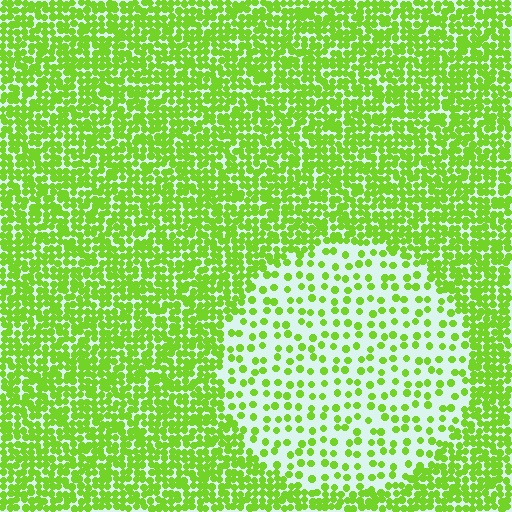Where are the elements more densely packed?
The elements are more densely packed outside the circle boundary.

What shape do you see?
I see a circle.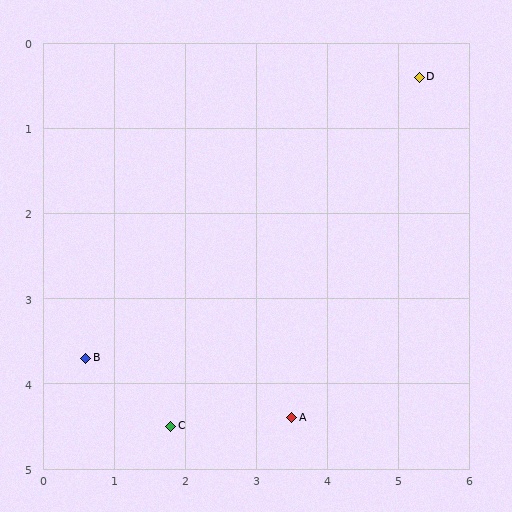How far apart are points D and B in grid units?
Points D and B are about 5.7 grid units apart.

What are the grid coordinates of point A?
Point A is at approximately (3.5, 4.4).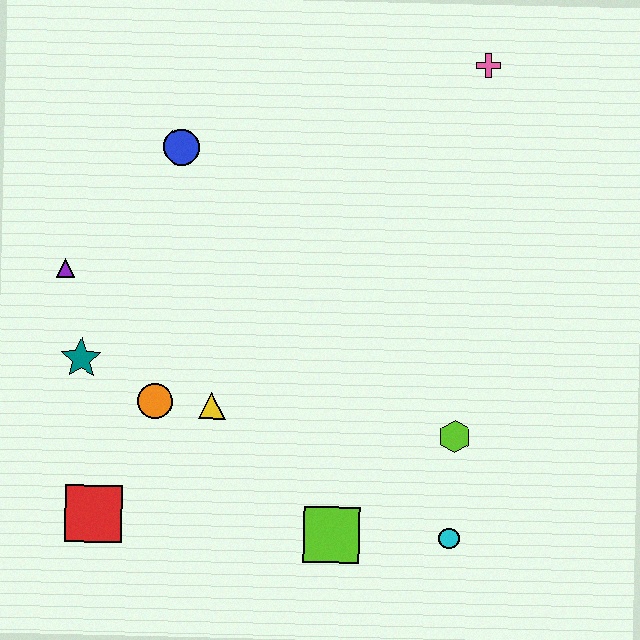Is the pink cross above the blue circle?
Yes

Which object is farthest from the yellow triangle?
The pink cross is farthest from the yellow triangle.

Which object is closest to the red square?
The orange circle is closest to the red square.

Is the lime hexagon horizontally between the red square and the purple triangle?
No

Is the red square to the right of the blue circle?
No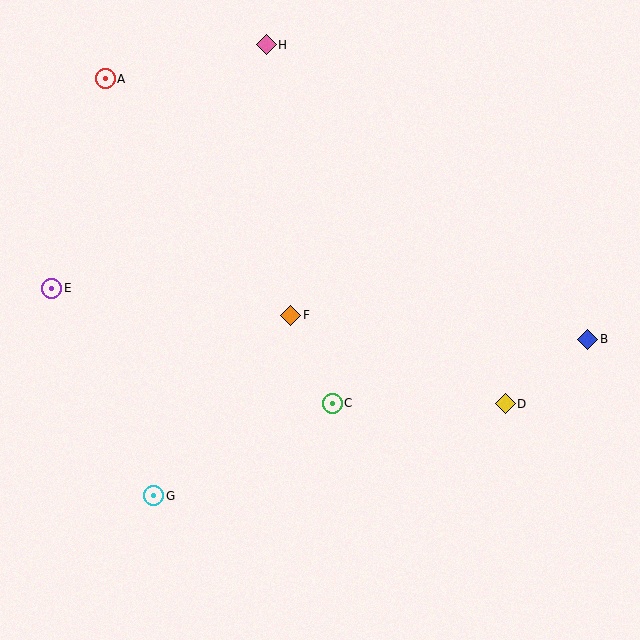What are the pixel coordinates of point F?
Point F is at (291, 315).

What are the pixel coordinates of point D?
Point D is at (505, 404).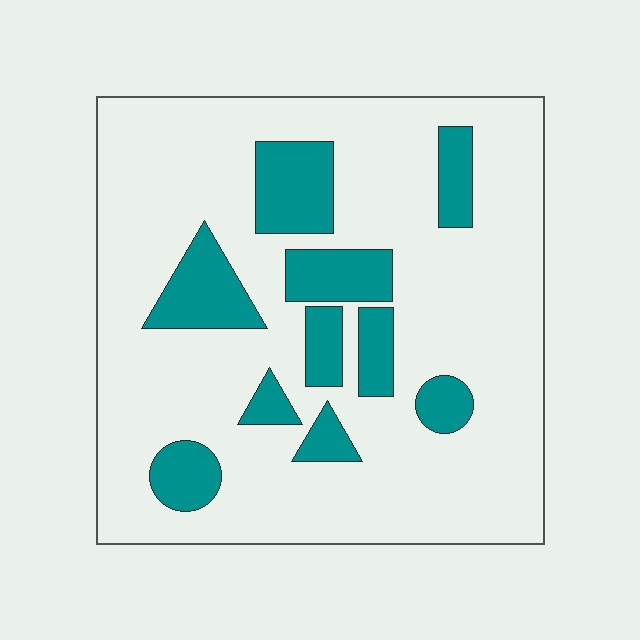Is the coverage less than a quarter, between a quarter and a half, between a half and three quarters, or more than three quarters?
Less than a quarter.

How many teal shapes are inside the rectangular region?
10.